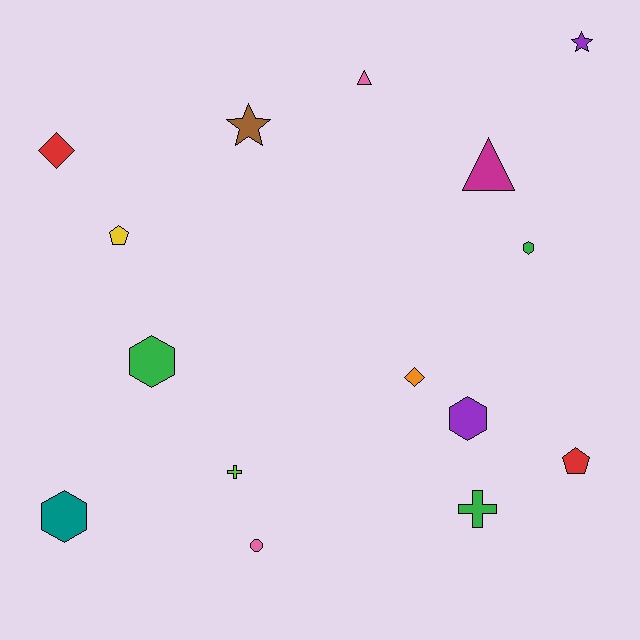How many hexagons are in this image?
There are 4 hexagons.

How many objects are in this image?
There are 15 objects.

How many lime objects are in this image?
There is 1 lime object.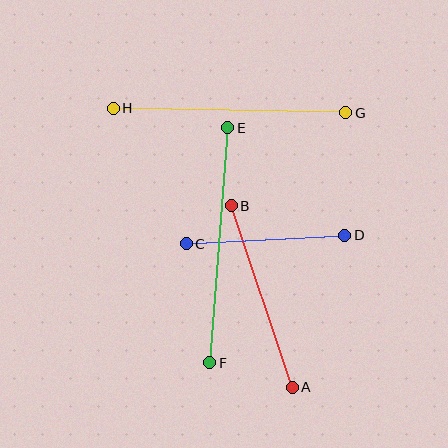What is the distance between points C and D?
The distance is approximately 159 pixels.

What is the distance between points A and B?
The distance is approximately 192 pixels.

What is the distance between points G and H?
The distance is approximately 233 pixels.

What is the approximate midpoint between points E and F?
The midpoint is at approximately (219, 245) pixels.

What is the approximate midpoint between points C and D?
The midpoint is at approximately (265, 240) pixels.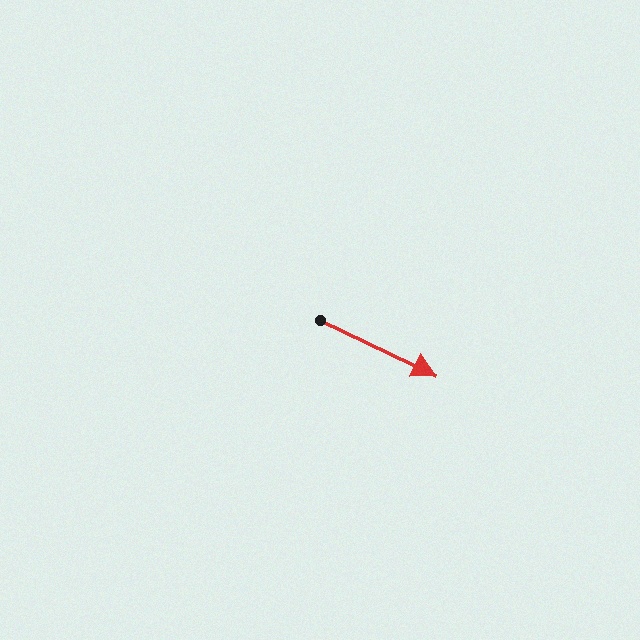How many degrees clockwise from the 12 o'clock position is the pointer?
Approximately 115 degrees.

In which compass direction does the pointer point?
Southeast.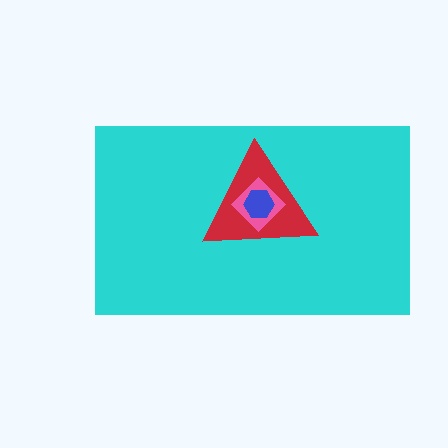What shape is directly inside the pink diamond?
The blue hexagon.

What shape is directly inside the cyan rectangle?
The red triangle.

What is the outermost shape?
The cyan rectangle.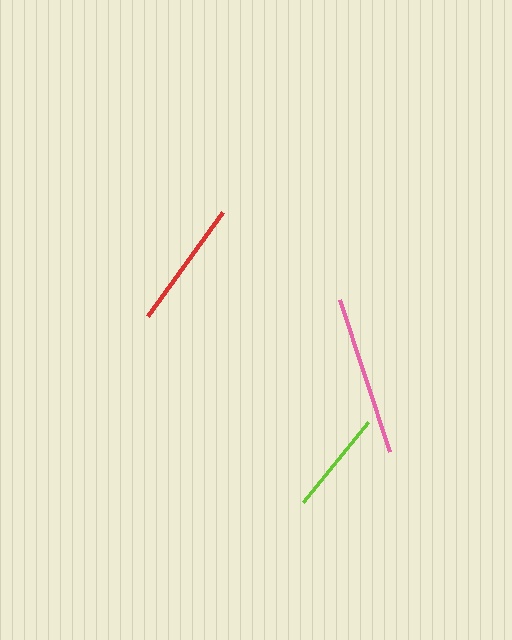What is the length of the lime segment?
The lime segment is approximately 102 pixels long.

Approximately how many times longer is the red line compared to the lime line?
The red line is approximately 1.3 times the length of the lime line.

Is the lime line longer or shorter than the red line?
The red line is longer than the lime line.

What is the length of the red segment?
The red segment is approximately 128 pixels long.